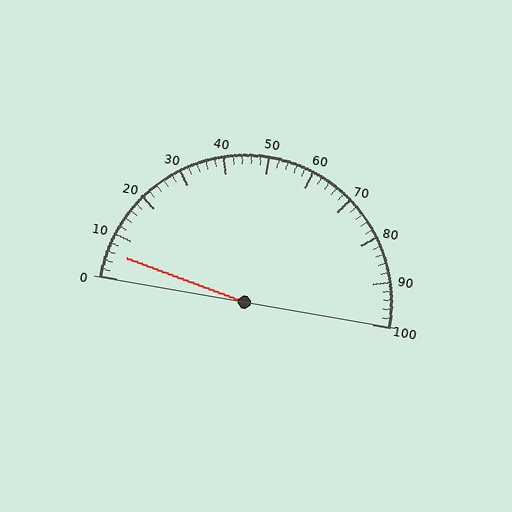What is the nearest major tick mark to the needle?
The nearest major tick mark is 10.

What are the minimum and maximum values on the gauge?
The gauge ranges from 0 to 100.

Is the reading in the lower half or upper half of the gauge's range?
The reading is in the lower half of the range (0 to 100).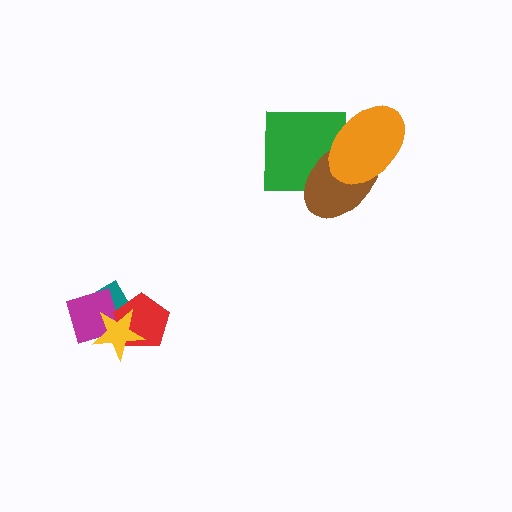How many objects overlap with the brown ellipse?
2 objects overlap with the brown ellipse.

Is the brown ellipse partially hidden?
Yes, it is partially covered by another shape.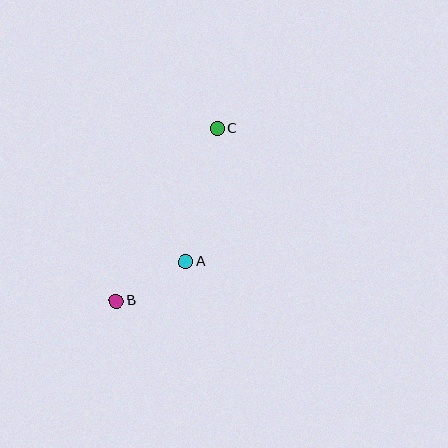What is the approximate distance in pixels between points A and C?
The distance between A and C is approximately 136 pixels.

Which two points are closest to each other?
Points A and B are closest to each other.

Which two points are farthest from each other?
Points B and C are farthest from each other.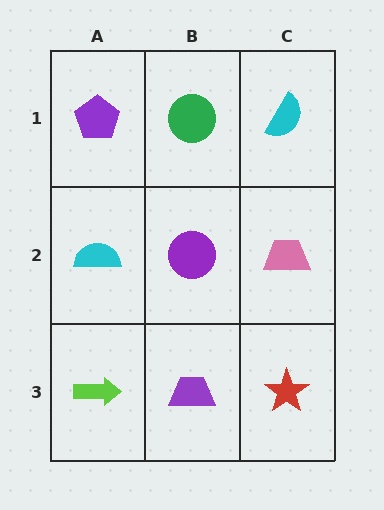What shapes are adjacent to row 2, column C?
A cyan semicircle (row 1, column C), a red star (row 3, column C), a purple circle (row 2, column B).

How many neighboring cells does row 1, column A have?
2.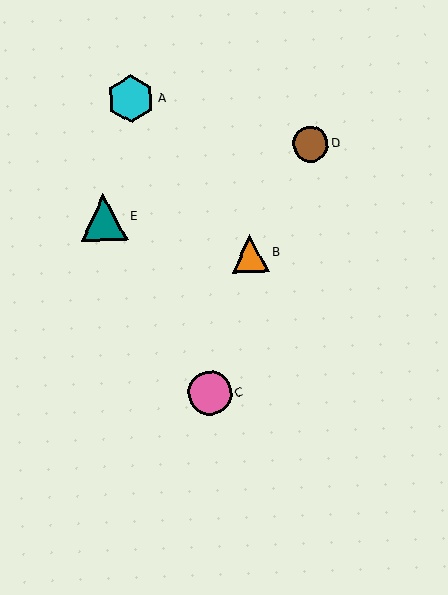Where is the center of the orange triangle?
The center of the orange triangle is at (250, 253).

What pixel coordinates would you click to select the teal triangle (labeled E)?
Click at (104, 217) to select the teal triangle E.